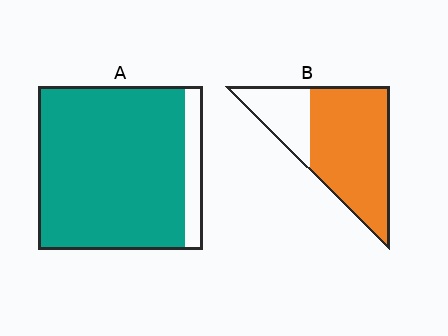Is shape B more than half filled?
Yes.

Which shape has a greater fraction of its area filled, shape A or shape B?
Shape A.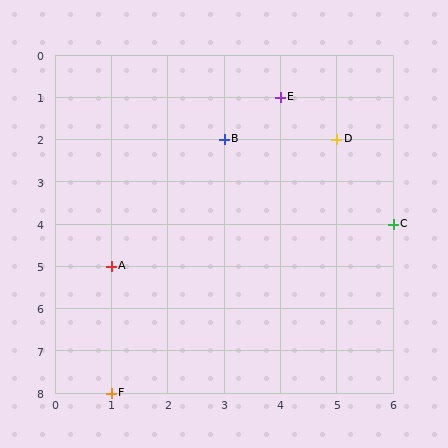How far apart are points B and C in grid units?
Points B and C are 3 columns and 2 rows apart (about 3.6 grid units diagonally).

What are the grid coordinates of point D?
Point D is at grid coordinates (5, 2).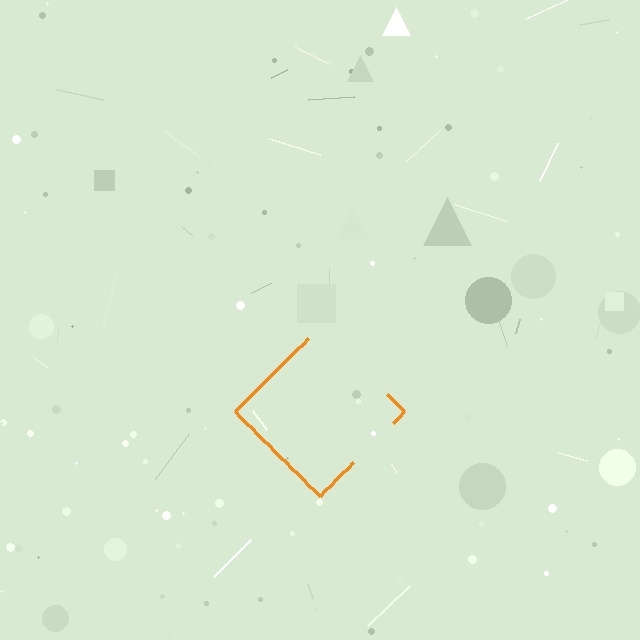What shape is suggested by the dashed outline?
The dashed outline suggests a diamond.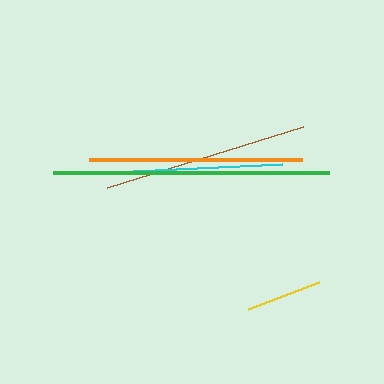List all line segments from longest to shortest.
From longest to shortest: green, orange, brown, cyan, yellow.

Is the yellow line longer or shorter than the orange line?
The orange line is longer than the yellow line.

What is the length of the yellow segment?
The yellow segment is approximately 76 pixels long.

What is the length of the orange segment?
The orange segment is approximately 214 pixels long.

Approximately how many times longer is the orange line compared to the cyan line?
The orange line is approximately 1.3 times the length of the cyan line.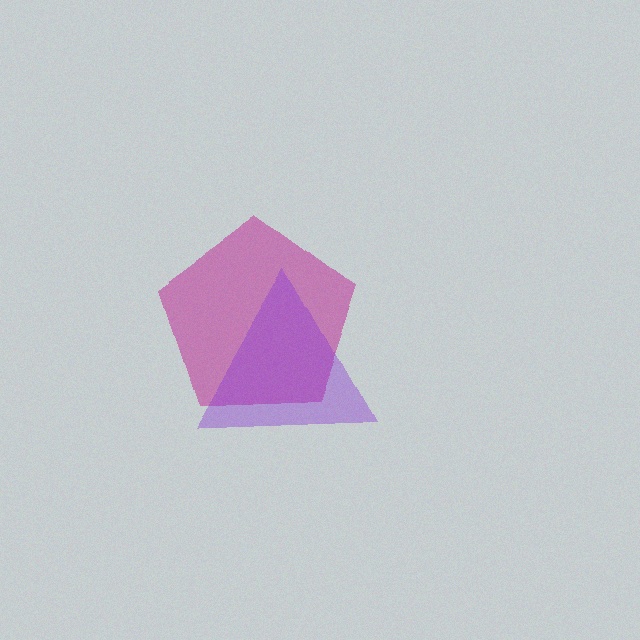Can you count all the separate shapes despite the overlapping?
Yes, there are 2 separate shapes.